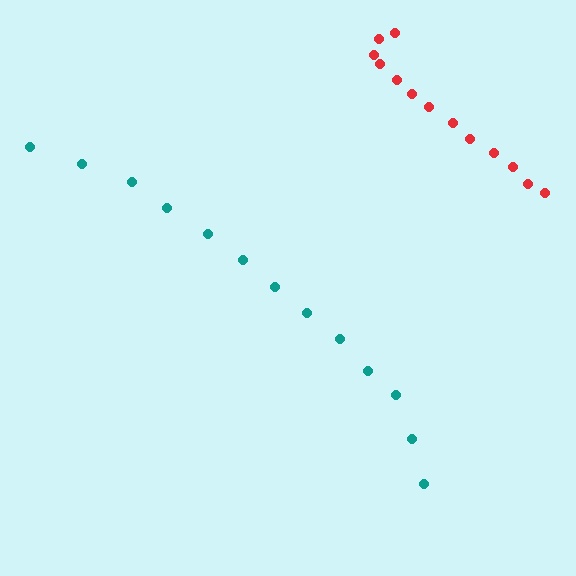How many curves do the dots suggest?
There are 2 distinct paths.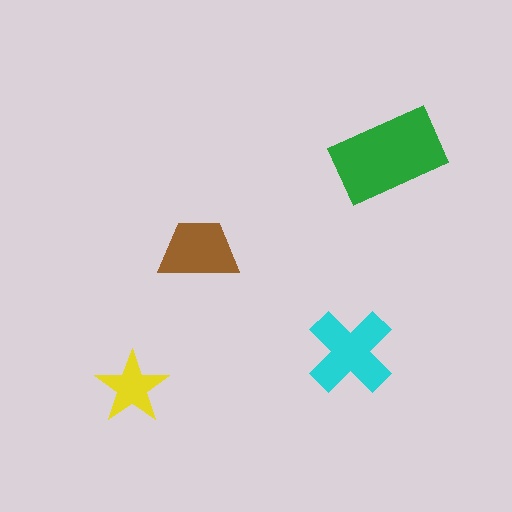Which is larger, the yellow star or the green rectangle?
The green rectangle.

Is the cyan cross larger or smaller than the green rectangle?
Smaller.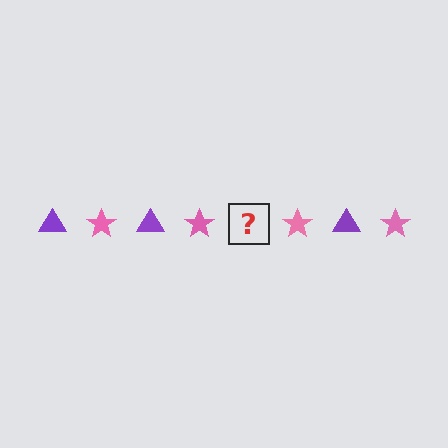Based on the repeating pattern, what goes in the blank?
The blank should be a purple triangle.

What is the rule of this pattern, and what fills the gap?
The rule is that the pattern alternates between purple triangle and pink star. The gap should be filled with a purple triangle.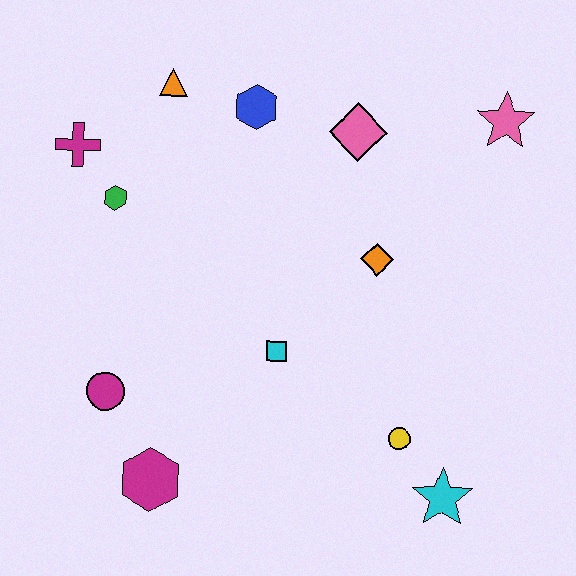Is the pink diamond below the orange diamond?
No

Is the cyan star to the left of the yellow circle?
No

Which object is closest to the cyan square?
The orange diamond is closest to the cyan square.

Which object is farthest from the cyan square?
The pink star is farthest from the cyan square.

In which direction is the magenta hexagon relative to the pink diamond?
The magenta hexagon is below the pink diamond.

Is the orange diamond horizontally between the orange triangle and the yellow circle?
Yes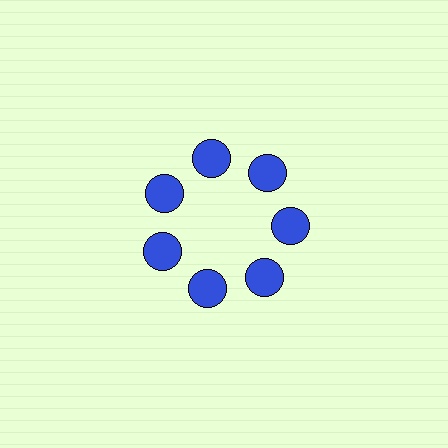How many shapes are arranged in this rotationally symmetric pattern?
There are 7 shapes, arranged in 7 groups of 1.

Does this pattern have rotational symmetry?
Yes, this pattern has 7-fold rotational symmetry. It looks the same after rotating 51 degrees around the center.